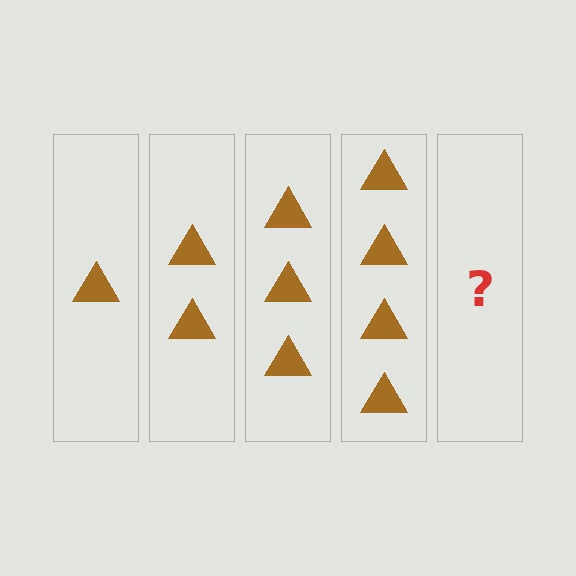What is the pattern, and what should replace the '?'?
The pattern is that each step adds one more triangle. The '?' should be 5 triangles.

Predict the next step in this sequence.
The next step is 5 triangles.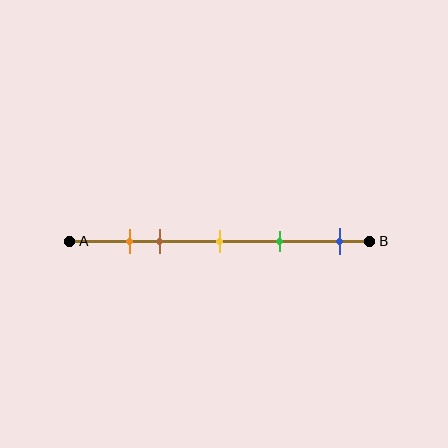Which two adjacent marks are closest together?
The orange and brown marks are the closest adjacent pair.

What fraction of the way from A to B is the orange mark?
The orange mark is approximately 20% (0.2) of the way from A to B.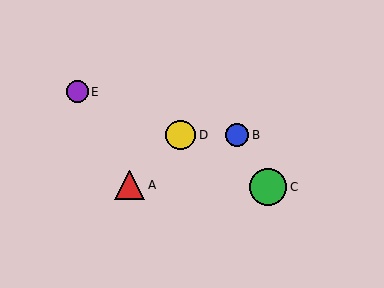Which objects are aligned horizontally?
Objects B, D are aligned horizontally.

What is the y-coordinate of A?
Object A is at y≈185.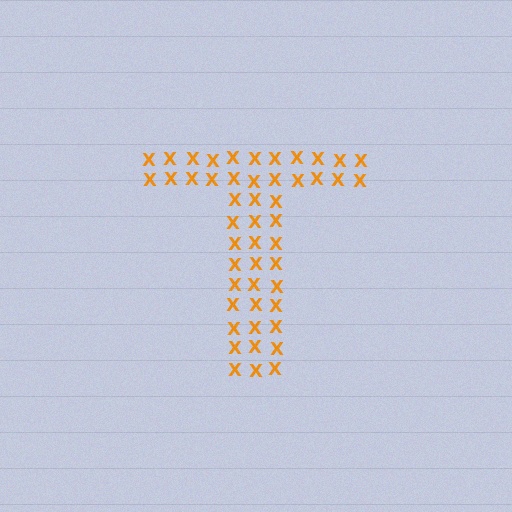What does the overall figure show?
The overall figure shows the letter T.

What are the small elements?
The small elements are letter X's.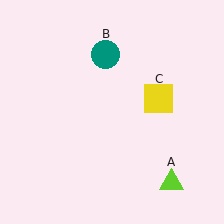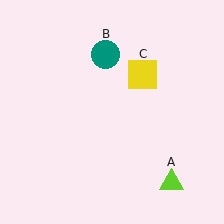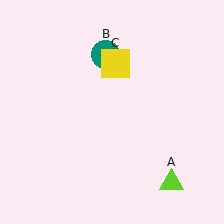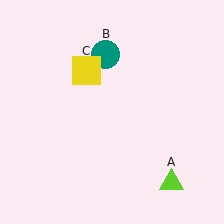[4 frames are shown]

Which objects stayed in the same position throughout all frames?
Lime triangle (object A) and teal circle (object B) remained stationary.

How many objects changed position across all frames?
1 object changed position: yellow square (object C).